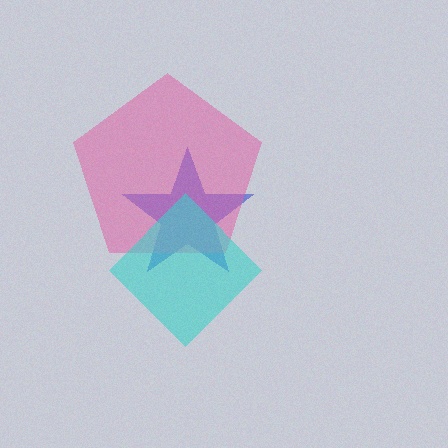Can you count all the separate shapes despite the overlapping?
Yes, there are 3 separate shapes.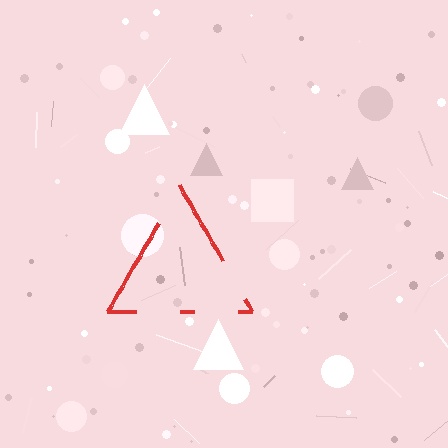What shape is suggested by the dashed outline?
The dashed outline suggests a triangle.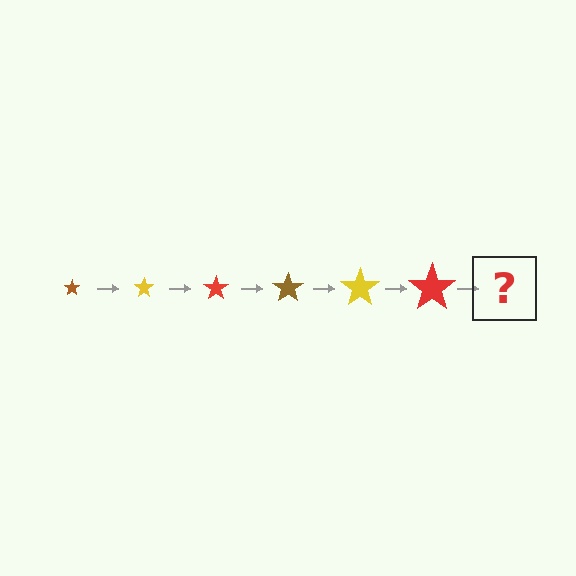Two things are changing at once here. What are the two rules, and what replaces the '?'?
The two rules are that the star grows larger each step and the color cycles through brown, yellow, and red. The '?' should be a brown star, larger than the previous one.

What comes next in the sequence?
The next element should be a brown star, larger than the previous one.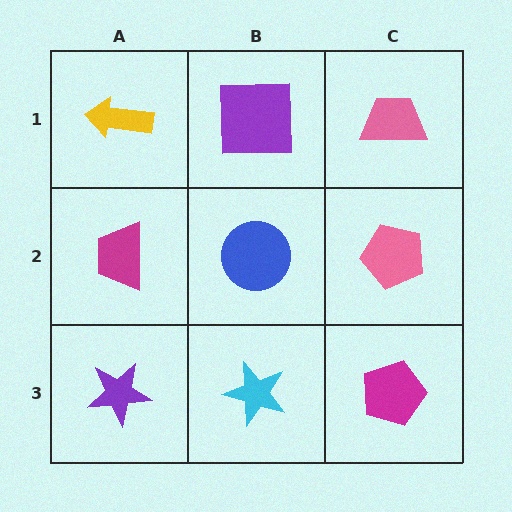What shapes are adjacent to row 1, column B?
A blue circle (row 2, column B), a yellow arrow (row 1, column A), a pink trapezoid (row 1, column C).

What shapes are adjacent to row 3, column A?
A magenta trapezoid (row 2, column A), a cyan star (row 3, column B).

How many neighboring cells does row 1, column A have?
2.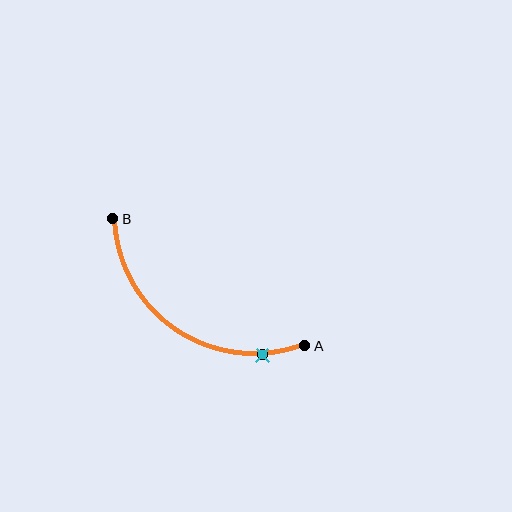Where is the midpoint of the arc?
The arc midpoint is the point on the curve farthest from the straight line joining A and B. It sits below that line.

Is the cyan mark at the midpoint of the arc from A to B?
No. The cyan mark lies on the arc but is closer to endpoint A. The arc midpoint would be at the point on the curve equidistant along the arc from both A and B.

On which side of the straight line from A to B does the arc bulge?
The arc bulges below the straight line connecting A and B.